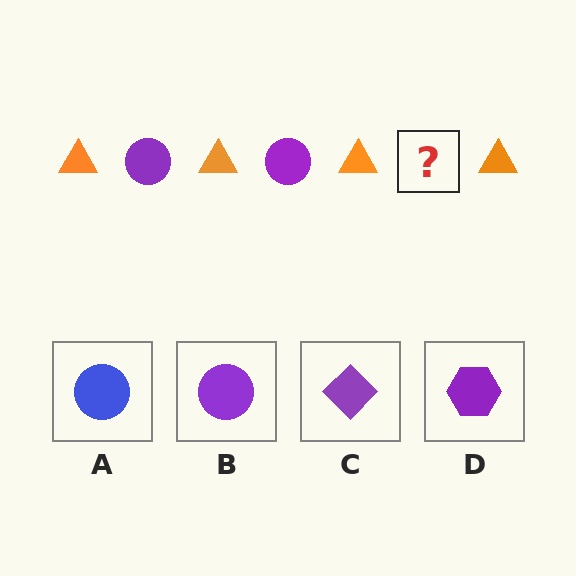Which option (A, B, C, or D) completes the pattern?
B.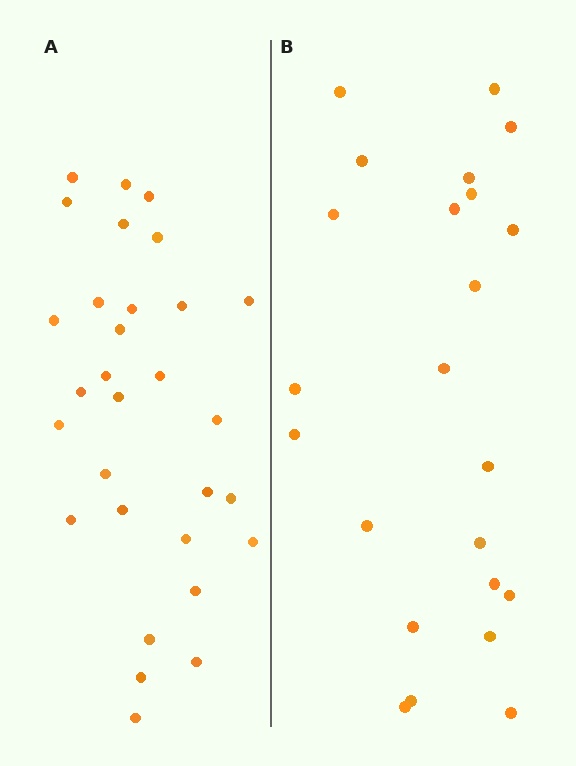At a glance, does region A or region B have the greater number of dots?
Region A (the left region) has more dots.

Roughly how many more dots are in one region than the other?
Region A has roughly 8 or so more dots than region B.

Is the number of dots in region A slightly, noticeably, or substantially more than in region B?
Region A has noticeably more, but not dramatically so. The ratio is roughly 1.3 to 1.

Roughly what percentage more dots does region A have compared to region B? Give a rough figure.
About 30% more.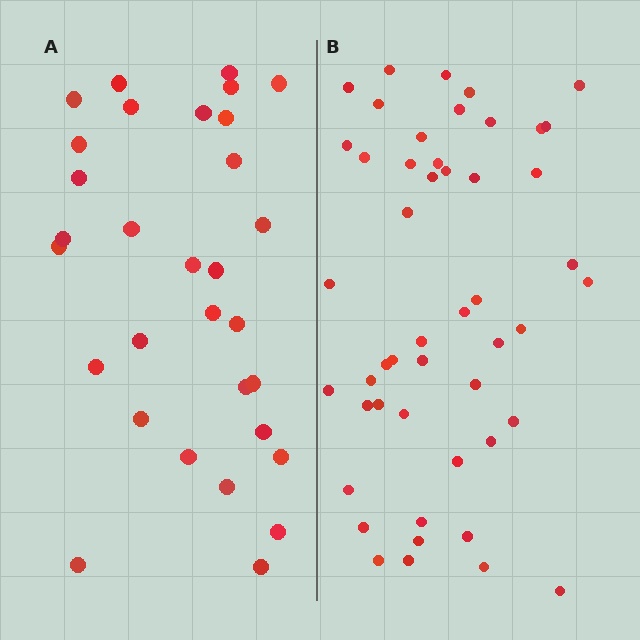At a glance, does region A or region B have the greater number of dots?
Region B (the right region) has more dots.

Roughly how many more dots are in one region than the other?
Region B has approximately 20 more dots than region A.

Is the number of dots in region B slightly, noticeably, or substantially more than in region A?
Region B has substantially more. The ratio is roughly 1.6 to 1.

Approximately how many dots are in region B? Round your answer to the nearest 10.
About 50 dots. (The exact count is 49, which rounds to 50.)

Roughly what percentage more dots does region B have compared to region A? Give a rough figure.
About 60% more.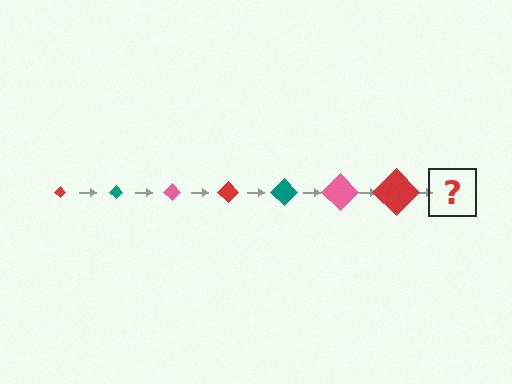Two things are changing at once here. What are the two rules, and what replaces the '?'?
The two rules are that the diamond grows larger each step and the color cycles through red, teal, and pink. The '?' should be a teal diamond, larger than the previous one.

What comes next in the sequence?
The next element should be a teal diamond, larger than the previous one.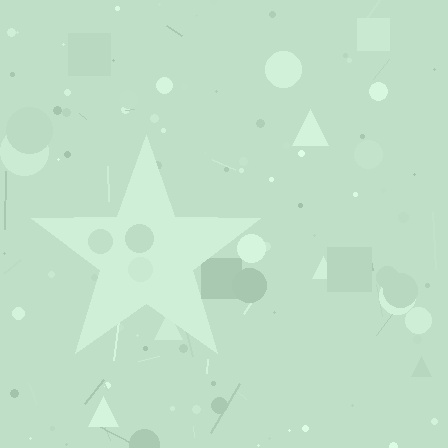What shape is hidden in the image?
A star is hidden in the image.